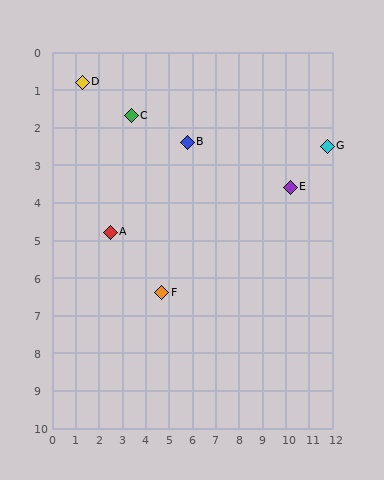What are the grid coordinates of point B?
Point B is at approximately (5.8, 2.4).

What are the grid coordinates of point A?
Point A is at approximately (2.5, 4.8).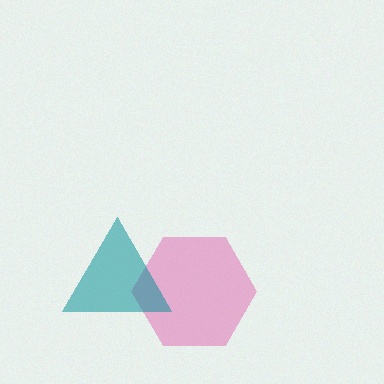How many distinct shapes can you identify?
There are 2 distinct shapes: a pink hexagon, a teal triangle.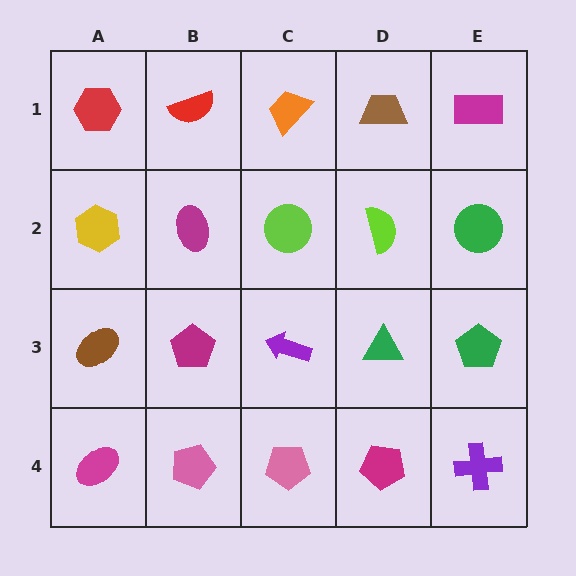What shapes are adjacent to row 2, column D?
A brown trapezoid (row 1, column D), a green triangle (row 3, column D), a lime circle (row 2, column C), a green circle (row 2, column E).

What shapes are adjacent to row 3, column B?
A magenta ellipse (row 2, column B), a pink pentagon (row 4, column B), a brown ellipse (row 3, column A), a purple arrow (row 3, column C).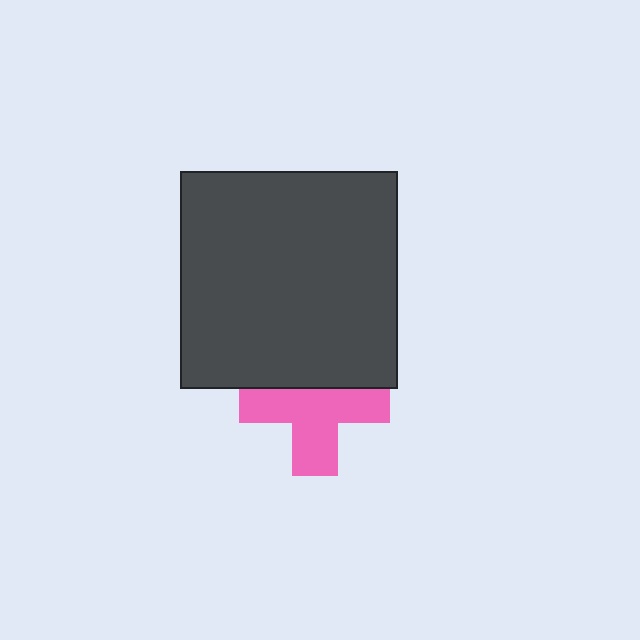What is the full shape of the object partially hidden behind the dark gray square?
The partially hidden object is a pink cross.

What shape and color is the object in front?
The object in front is a dark gray square.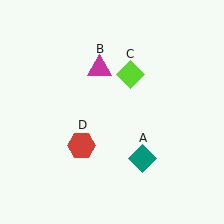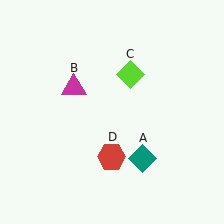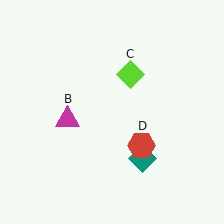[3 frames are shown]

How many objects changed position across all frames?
2 objects changed position: magenta triangle (object B), red hexagon (object D).